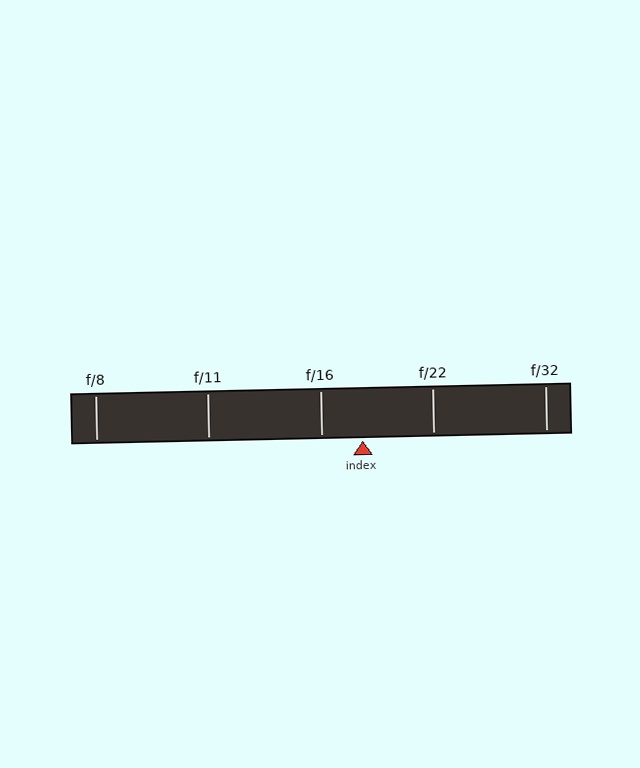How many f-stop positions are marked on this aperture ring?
There are 5 f-stop positions marked.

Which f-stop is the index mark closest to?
The index mark is closest to f/16.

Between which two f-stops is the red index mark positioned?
The index mark is between f/16 and f/22.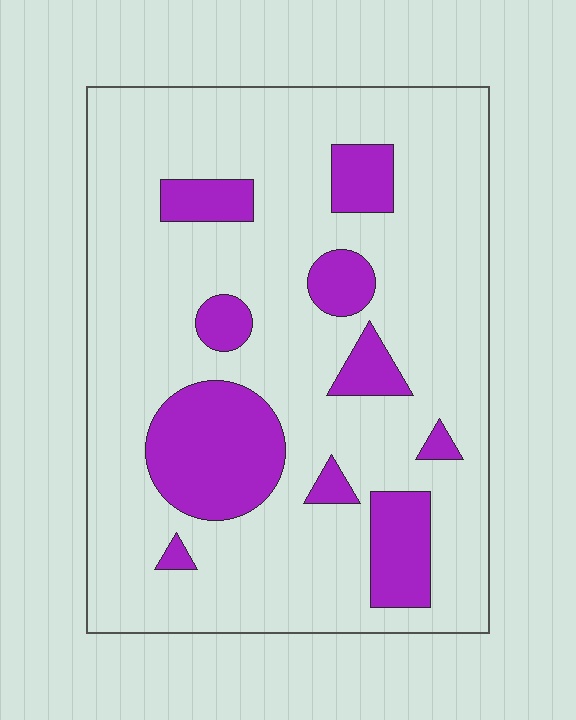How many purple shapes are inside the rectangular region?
10.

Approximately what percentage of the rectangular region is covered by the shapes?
Approximately 20%.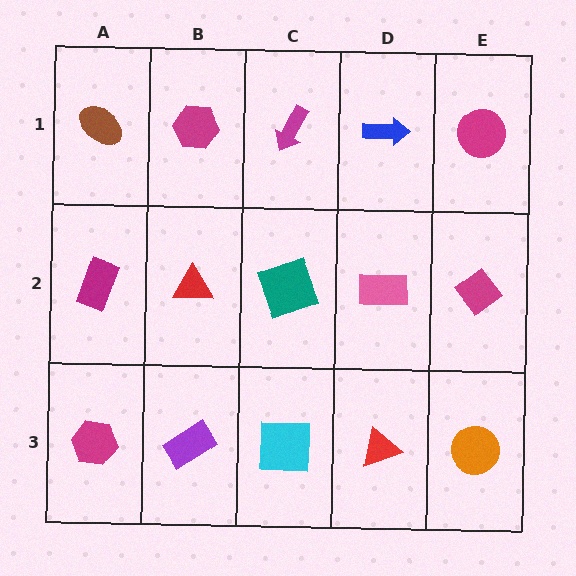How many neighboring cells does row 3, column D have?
3.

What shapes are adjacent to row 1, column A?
A magenta rectangle (row 2, column A), a magenta hexagon (row 1, column B).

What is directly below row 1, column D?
A pink rectangle.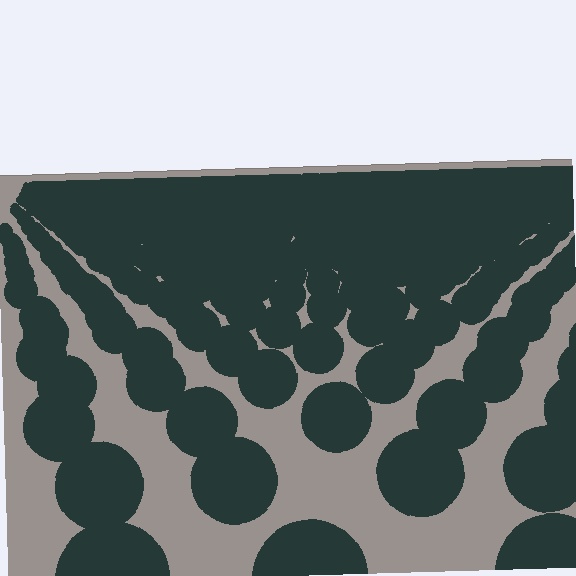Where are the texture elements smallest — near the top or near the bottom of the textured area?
Near the top.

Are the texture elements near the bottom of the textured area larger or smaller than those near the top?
Larger. Near the bottom, elements are closer to the viewer and appear at a bigger on-screen size.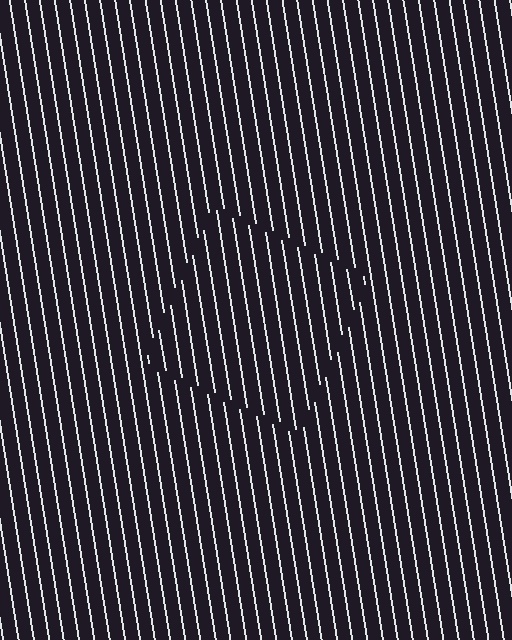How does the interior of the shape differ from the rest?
The interior of the shape contains the same grating, shifted by half a period — the contour is defined by the phase discontinuity where line-ends from the inner and outer gratings abut.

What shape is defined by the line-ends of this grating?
An illusory square. The interior of the shape contains the same grating, shifted by half a period — the contour is defined by the phase discontinuity where line-ends from the inner and outer gratings abut.